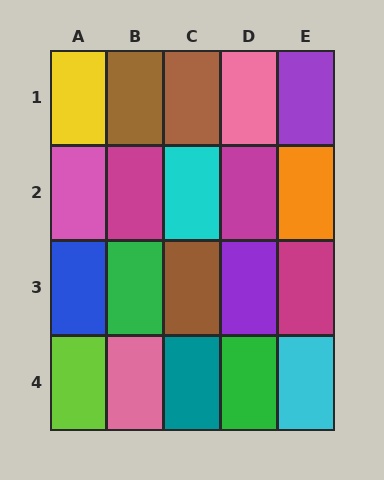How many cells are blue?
1 cell is blue.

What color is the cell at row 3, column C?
Brown.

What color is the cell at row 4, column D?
Green.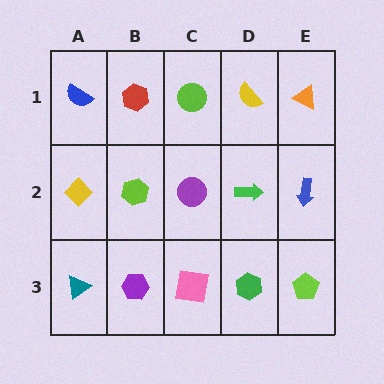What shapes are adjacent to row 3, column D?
A green arrow (row 2, column D), a pink square (row 3, column C), a lime pentagon (row 3, column E).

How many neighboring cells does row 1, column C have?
3.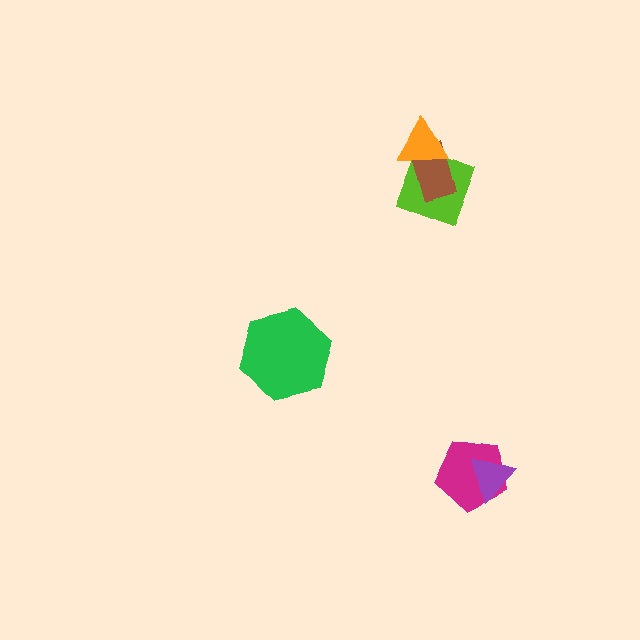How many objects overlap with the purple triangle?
1 object overlaps with the purple triangle.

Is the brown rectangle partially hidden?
Yes, it is partially covered by another shape.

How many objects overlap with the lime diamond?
2 objects overlap with the lime diamond.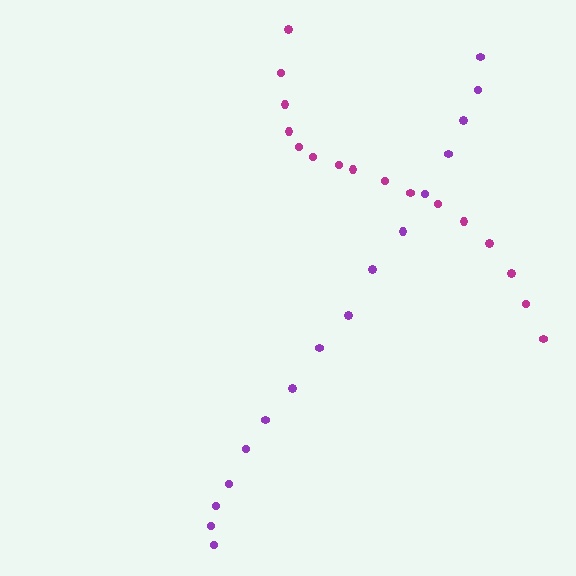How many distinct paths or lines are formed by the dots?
There are 2 distinct paths.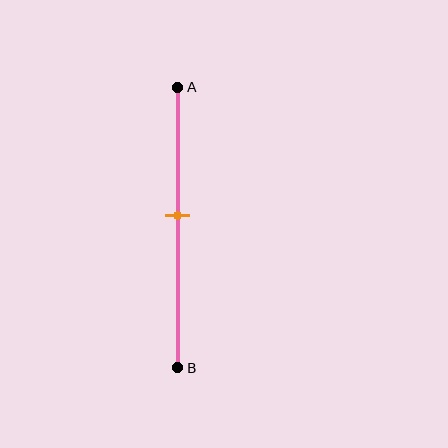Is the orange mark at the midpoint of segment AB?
No, the mark is at about 45% from A, not at the 50% midpoint.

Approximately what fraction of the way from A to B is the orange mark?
The orange mark is approximately 45% of the way from A to B.